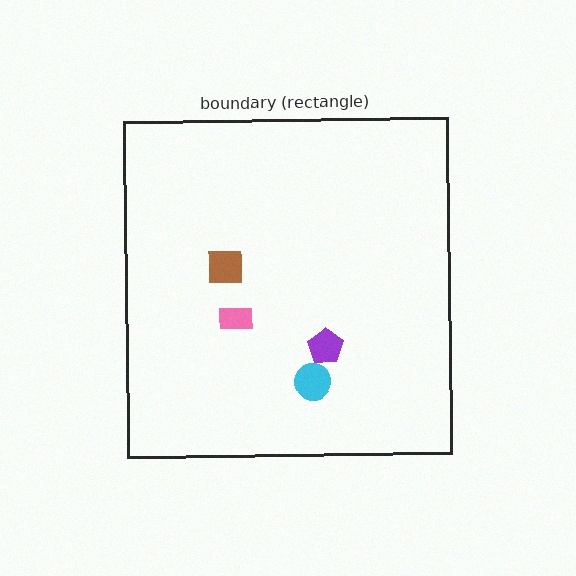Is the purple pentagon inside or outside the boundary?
Inside.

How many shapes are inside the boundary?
4 inside, 0 outside.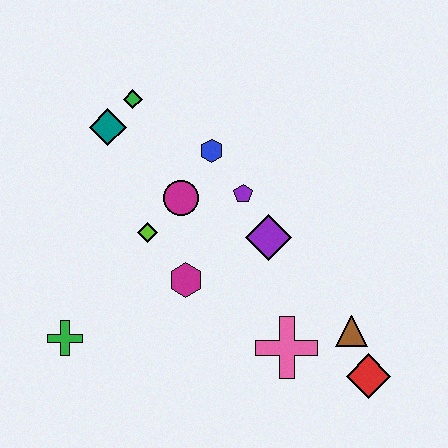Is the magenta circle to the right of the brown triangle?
No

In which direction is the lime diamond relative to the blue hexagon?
The lime diamond is below the blue hexagon.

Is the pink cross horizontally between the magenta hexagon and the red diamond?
Yes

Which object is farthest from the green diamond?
The red diamond is farthest from the green diamond.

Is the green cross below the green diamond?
Yes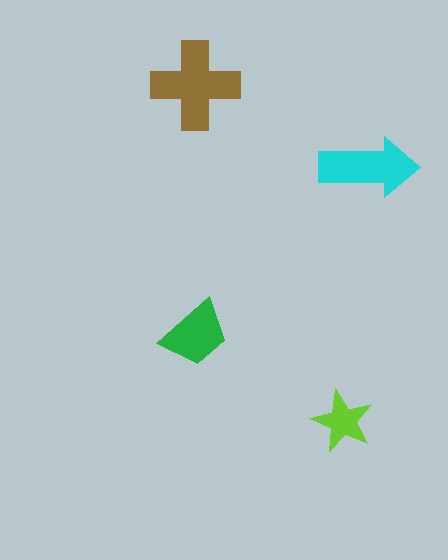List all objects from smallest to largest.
The lime star, the green trapezoid, the cyan arrow, the brown cross.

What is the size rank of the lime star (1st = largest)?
4th.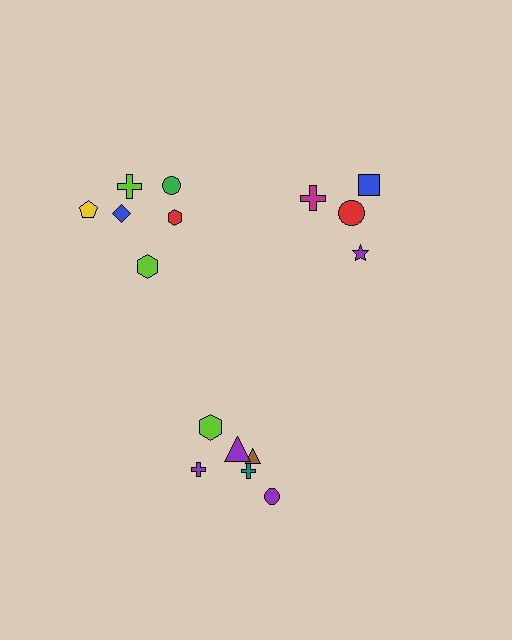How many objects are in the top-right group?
There are 4 objects.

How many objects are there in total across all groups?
There are 16 objects.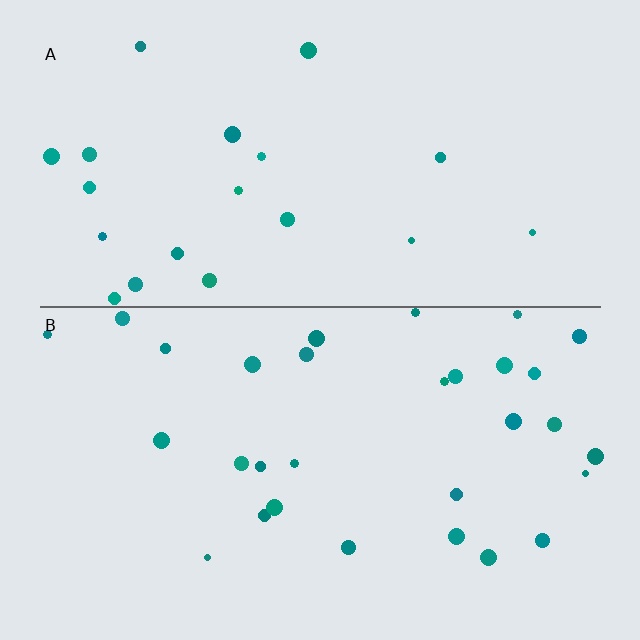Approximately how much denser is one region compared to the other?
Approximately 1.5× — region B over region A.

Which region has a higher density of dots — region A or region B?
B (the bottom).